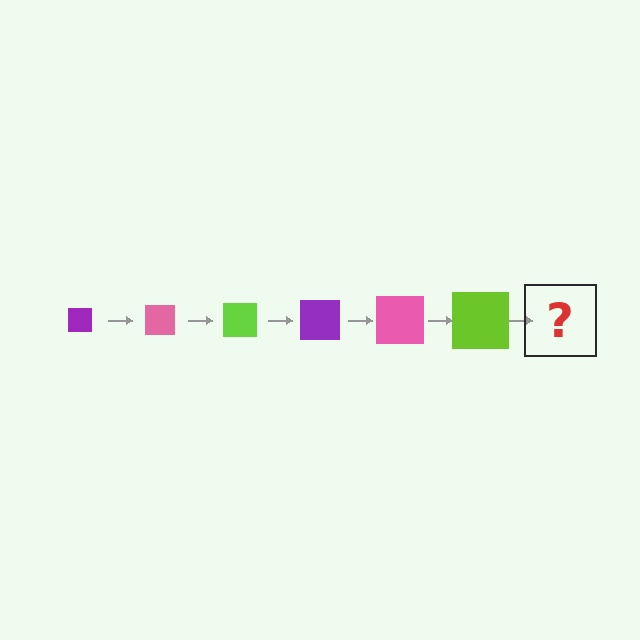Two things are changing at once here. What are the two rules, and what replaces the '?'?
The two rules are that the square grows larger each step and the color cycles through purple, pink, and lime. The '?' should be a purple square, larger than the previous one.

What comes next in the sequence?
The next element should be a purple square, larger than the previous one.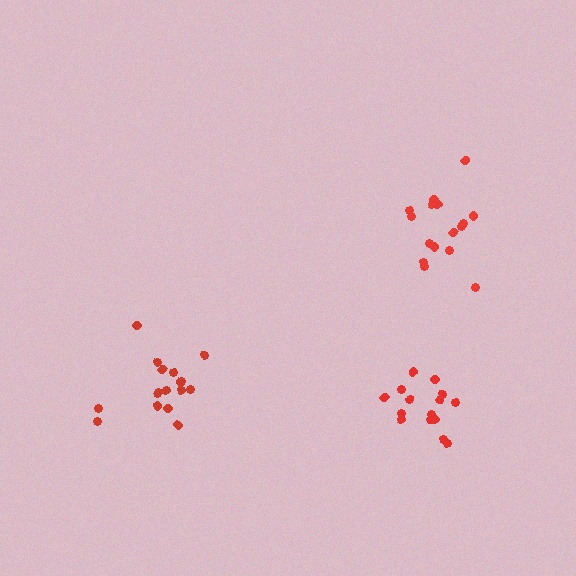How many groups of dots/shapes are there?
There are 3 groups.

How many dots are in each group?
Group 1: 15 dots, Group 2: 16 dots, Group 3: 17 dots (48 total).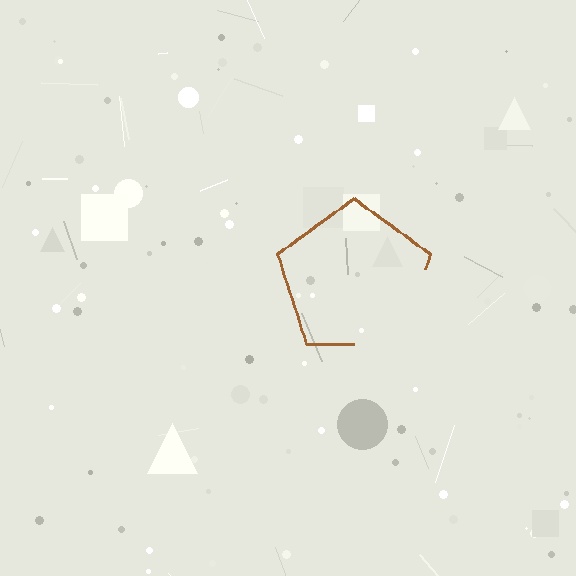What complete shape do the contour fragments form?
The contour fragments form a pentagon.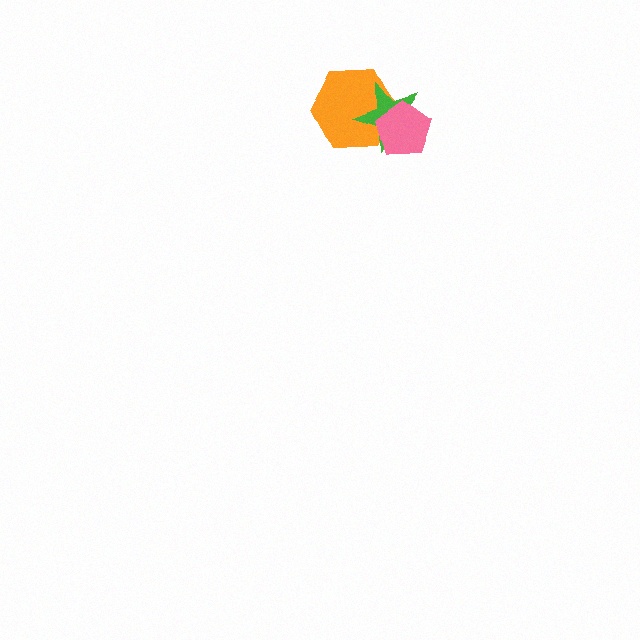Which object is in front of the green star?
The pink pentagon is in front of the green star.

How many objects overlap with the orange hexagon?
2 objects overlap with the orange hexagon.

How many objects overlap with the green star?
2 objects overlap with the green star.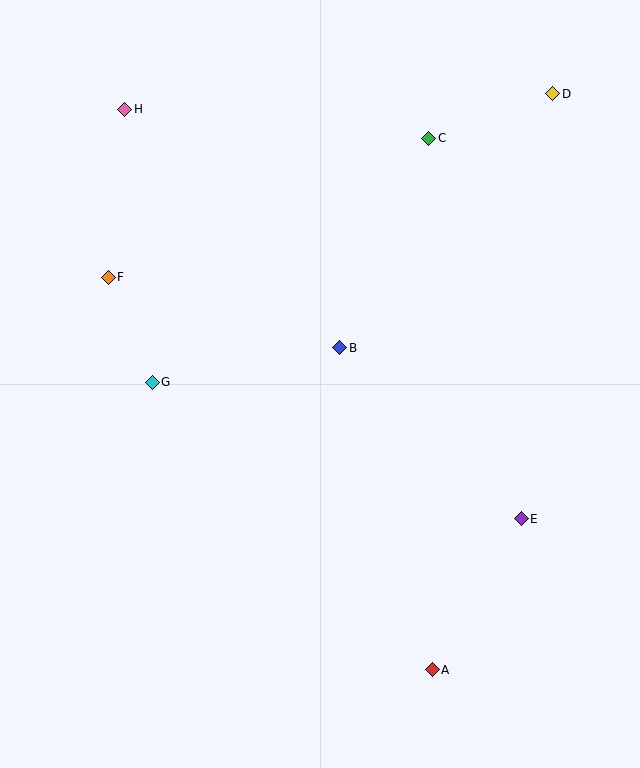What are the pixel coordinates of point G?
Point G is at (152, 382).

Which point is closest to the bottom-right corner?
Point A is closest to the bottom-right corner.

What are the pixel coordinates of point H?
Point H is at (125, 109).